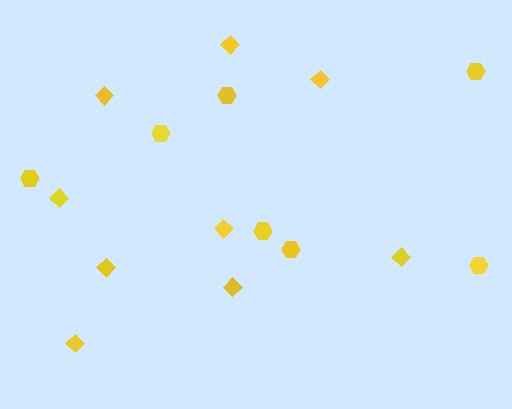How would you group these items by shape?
There are 2 groups: one group of diamonds (9) and one group of hexagons (7).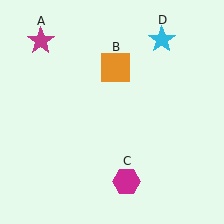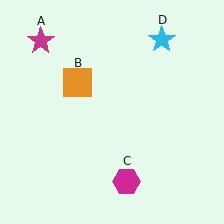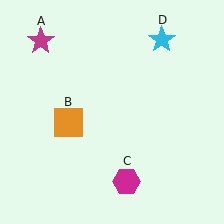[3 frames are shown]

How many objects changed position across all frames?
1 object changed position: orange square (object B).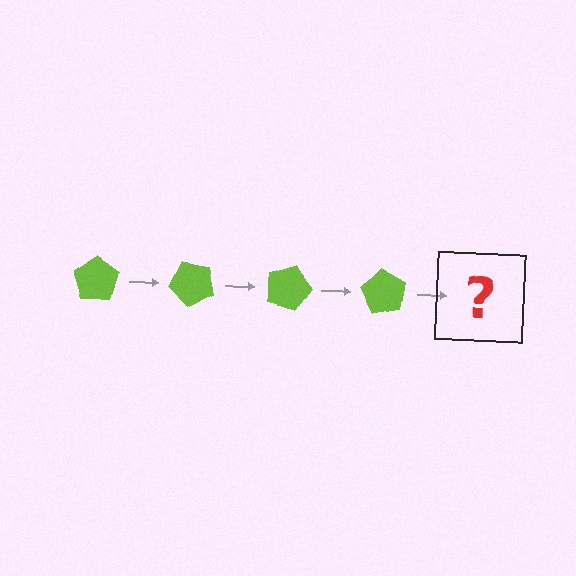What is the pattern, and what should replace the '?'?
The pattern is that the pentagon rotates 45 degrees each step. The '?' should be a lime pentagon rotated 180 degrees.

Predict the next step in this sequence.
The next step is a lime pentagon rotated 180 degrees.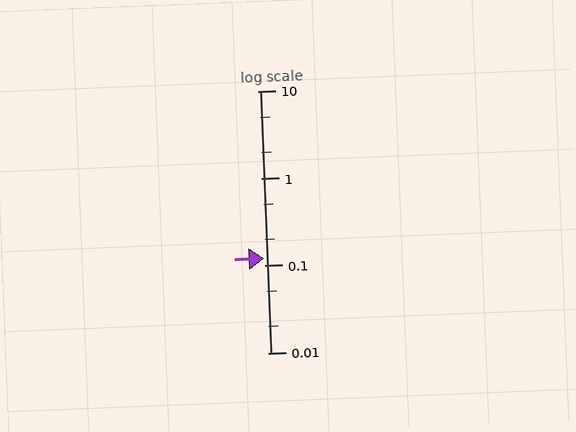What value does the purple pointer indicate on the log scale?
The pointer indicates approximately 0.12.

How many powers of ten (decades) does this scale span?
The scale spans 3 decades, from 0.01 to 10.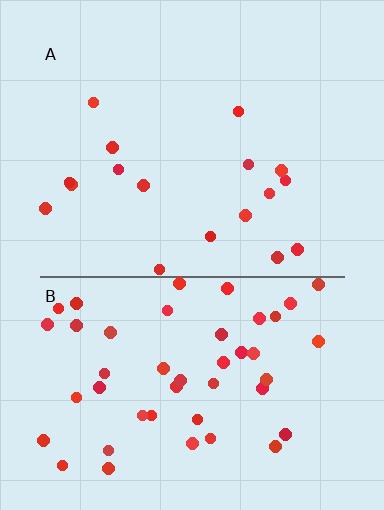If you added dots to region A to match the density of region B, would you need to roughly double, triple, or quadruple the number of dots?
Approximately triple.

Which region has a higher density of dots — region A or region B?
B (the bottom).